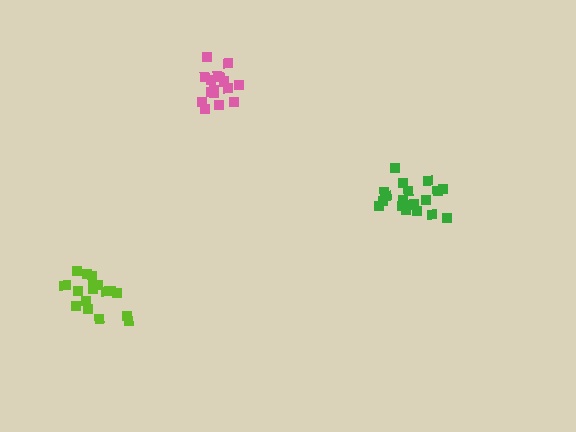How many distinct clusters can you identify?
There are 3 distinct clusters.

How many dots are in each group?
Group 1: 18 dots, Group 2: 17 dots, Group 3: 19 dots (54 total).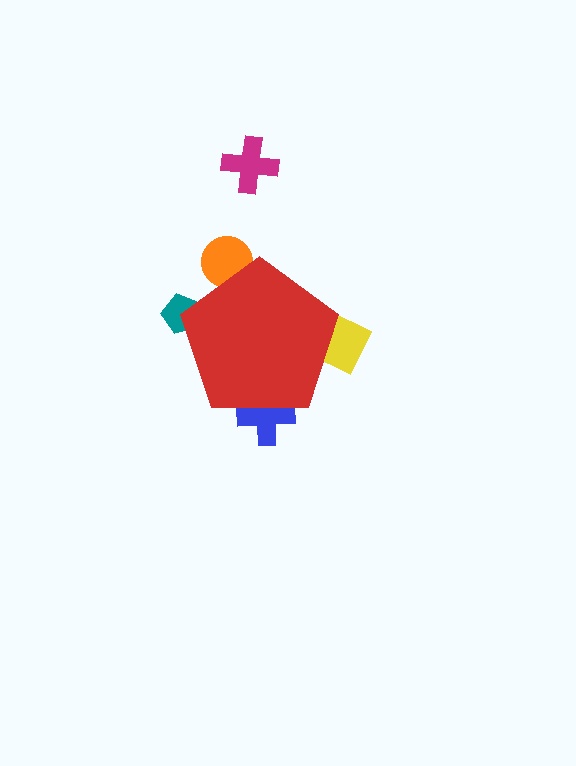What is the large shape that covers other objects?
A red pentagon.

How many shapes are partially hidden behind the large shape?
4 shapes are partially hidden.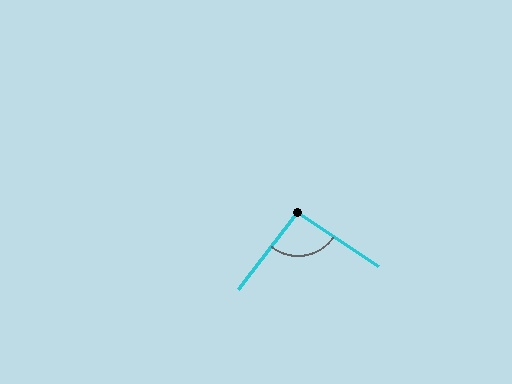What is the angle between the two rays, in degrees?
Approximately 94 degrees.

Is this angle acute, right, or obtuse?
It is approximately a right angle.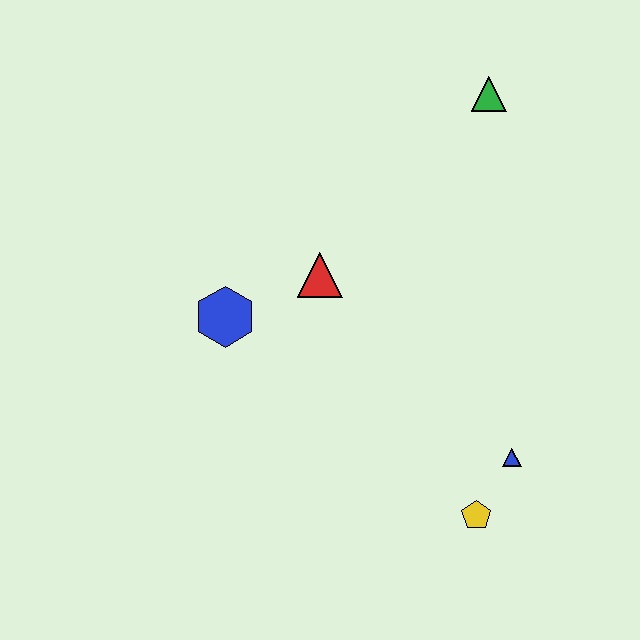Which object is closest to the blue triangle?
The yellow pentagon is closest to the blue triangle.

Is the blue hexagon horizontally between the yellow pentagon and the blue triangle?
No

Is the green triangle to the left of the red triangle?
No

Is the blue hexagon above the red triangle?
No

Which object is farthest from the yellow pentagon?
The green triangle is farthest from the yellow pentagon.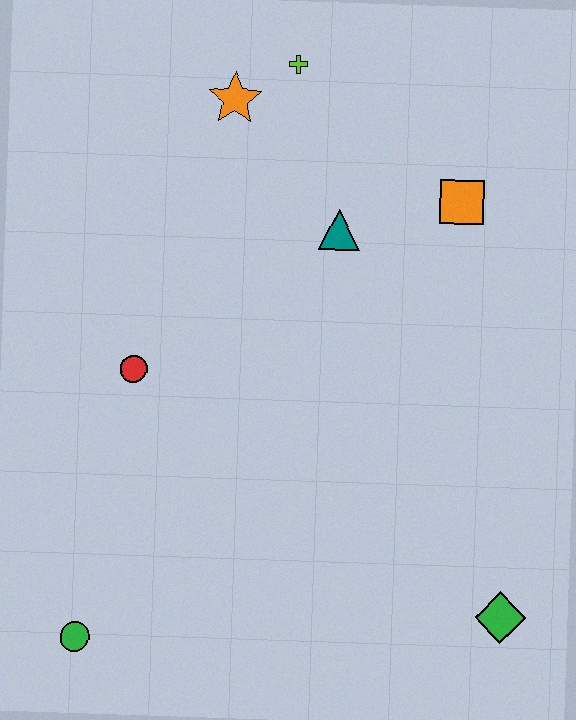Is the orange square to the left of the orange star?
No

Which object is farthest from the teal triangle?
The green circle is farthest from the teal triangle.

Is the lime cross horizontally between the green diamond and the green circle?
Yes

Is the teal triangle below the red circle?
No